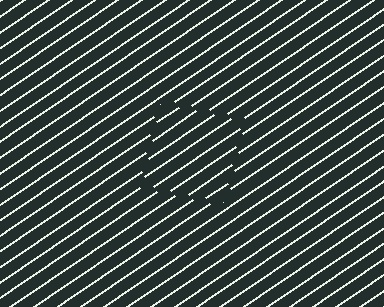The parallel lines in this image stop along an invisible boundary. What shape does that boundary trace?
An illusory square. The interior of the shape contains the same grating, shifted by half a period — the contour is defined by the phase discontinuity where line-ends from the inner and outer gratings abut.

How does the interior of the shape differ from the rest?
The interior of the shape contains the same grating, shifted by half a period — the contour is defined by the phase discontinuity where line-ends from the inner and outer gratings abut.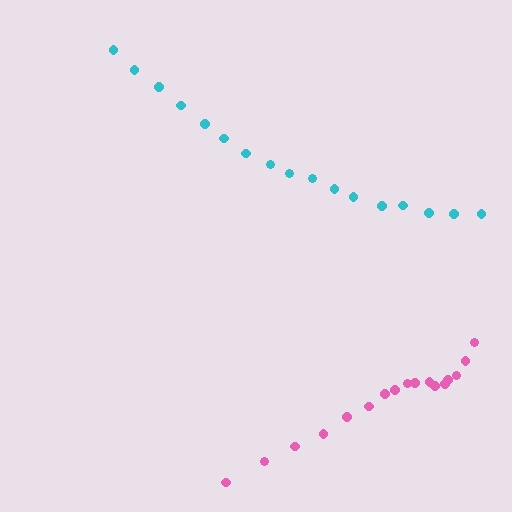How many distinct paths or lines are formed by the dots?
There are 2 distinct paths.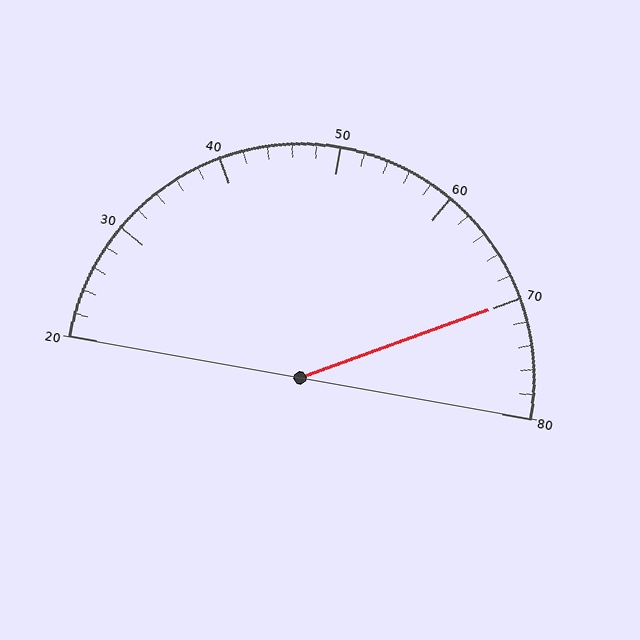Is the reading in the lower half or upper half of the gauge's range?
The reading is in the upper half of the range (20 to 80).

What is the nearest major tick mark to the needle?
The nearest major tick mark is 70.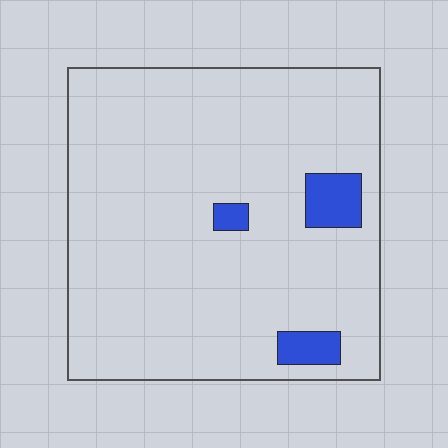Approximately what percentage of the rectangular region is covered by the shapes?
Approximately 5%.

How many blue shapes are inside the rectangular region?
3.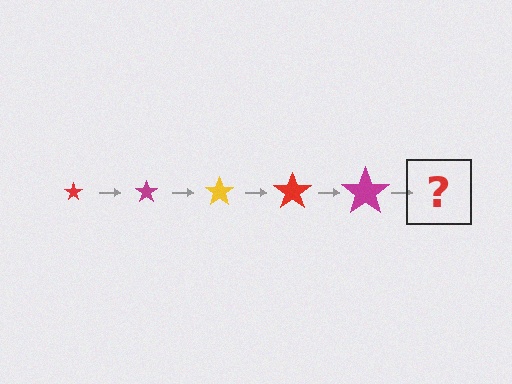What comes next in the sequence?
The next element should be a yellow star, larger than the previous one.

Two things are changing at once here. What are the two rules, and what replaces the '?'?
The two rules are that the star grows larger each step and the color cycles through red, magenta, and yellow. The '?' should be a yellow star, larger than the previous one.